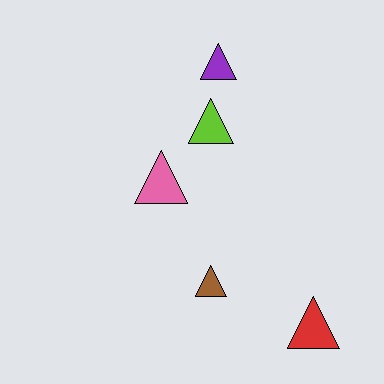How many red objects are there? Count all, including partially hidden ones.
There is 1 red object.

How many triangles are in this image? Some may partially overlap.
There are 5 triangles.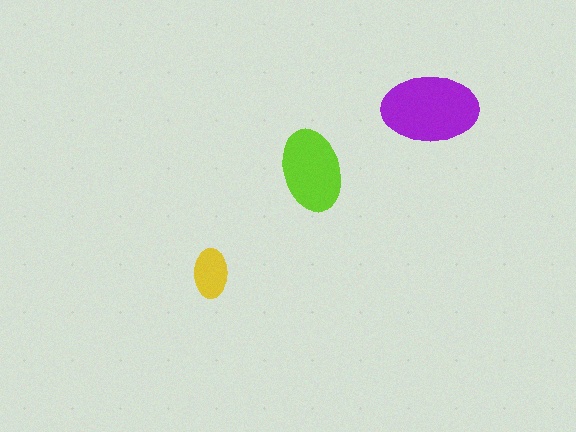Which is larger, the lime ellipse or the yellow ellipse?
The lime one.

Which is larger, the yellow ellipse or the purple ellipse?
The purple one.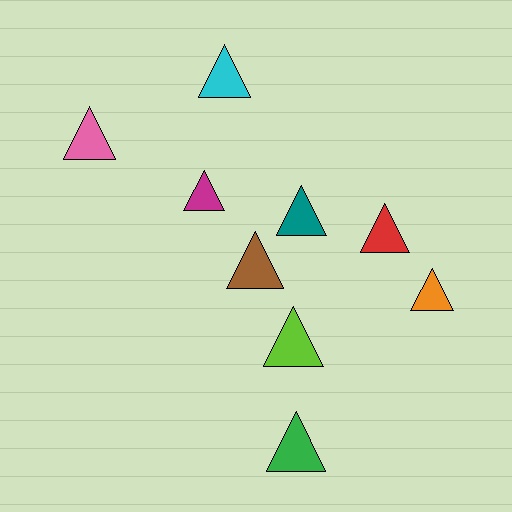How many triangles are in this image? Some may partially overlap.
There are 9 triangles.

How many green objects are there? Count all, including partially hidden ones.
There is 1 green object.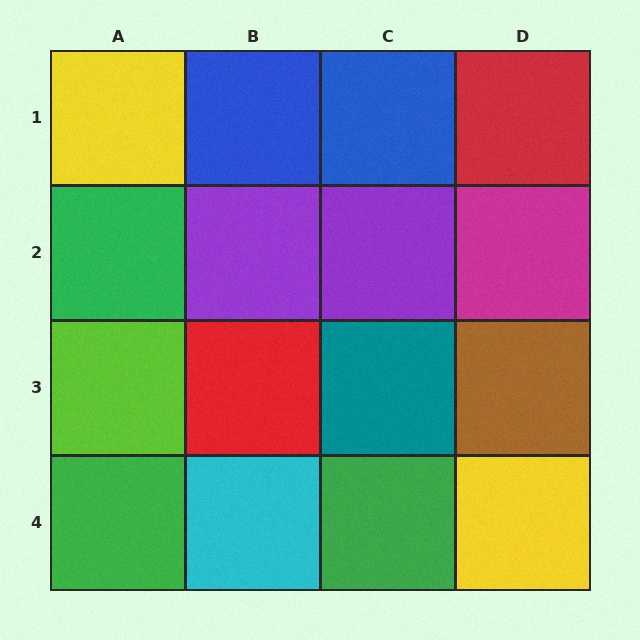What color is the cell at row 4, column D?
Yellow.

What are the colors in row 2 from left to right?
Green, purple, purple, magenta.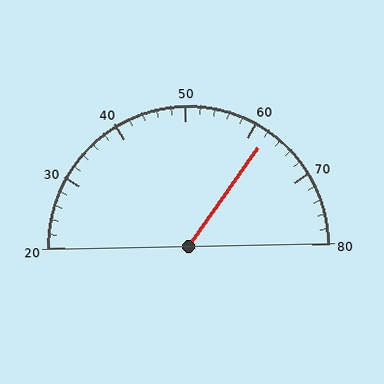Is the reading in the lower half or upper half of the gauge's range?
The reading is in the upper half of the range (20 to 80).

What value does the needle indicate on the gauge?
The needle indicates approximately 62.